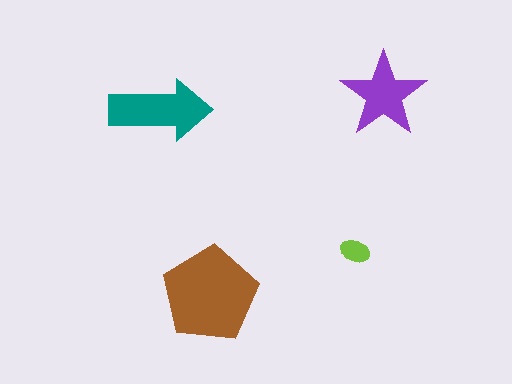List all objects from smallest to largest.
The lime ellipse, the purple star, the teal arrow, the brown pentagon.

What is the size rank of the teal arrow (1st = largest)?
2nd.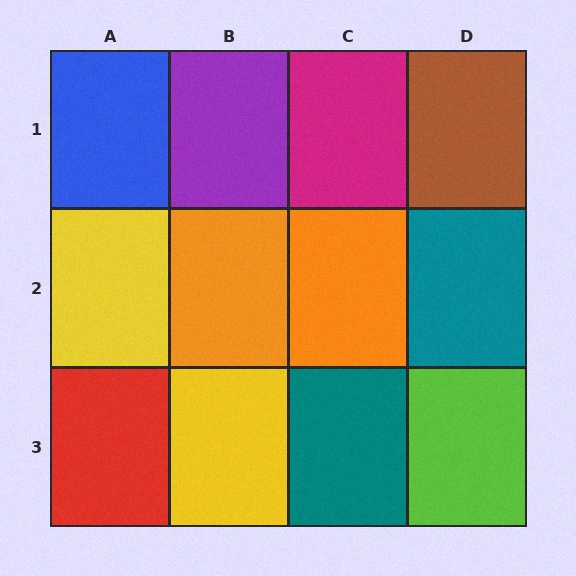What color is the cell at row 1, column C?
Magenta.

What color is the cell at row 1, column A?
Blue.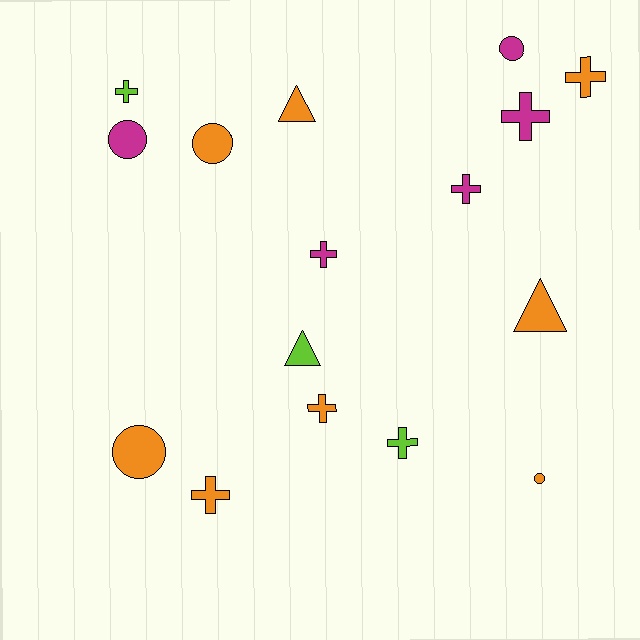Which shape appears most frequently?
Cross, with 8 objects.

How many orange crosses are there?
There are 3 orange crosses.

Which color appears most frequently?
Orange, with 8 objects.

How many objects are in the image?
There are 16 objects.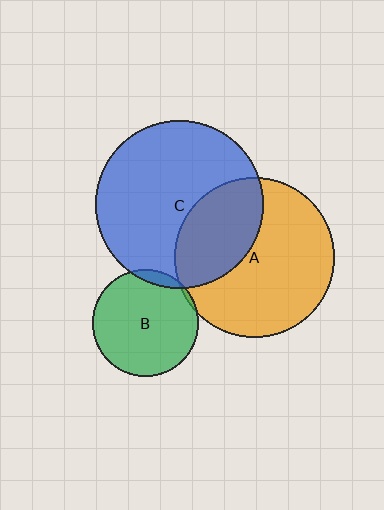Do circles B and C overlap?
Yes.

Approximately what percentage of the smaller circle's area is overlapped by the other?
Approximately 5%.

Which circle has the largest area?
Circle C (blue).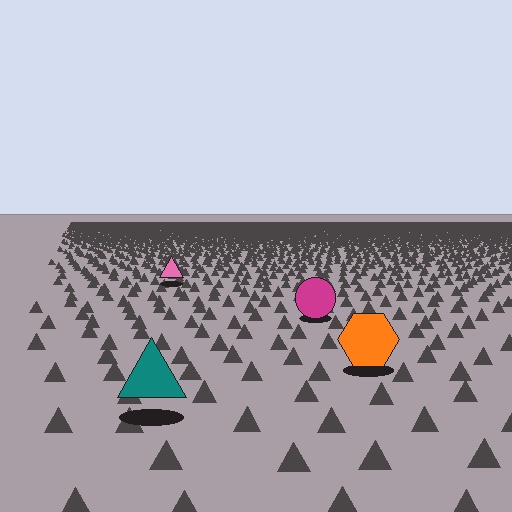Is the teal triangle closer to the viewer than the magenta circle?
Yes. The teal triangle is closer — you can tell from the texture gradient: the ground texture is coarser near it.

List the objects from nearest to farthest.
From nearest to farthest: the teal triangle, the orange hexagon, the magenta circle, the pink triangle.